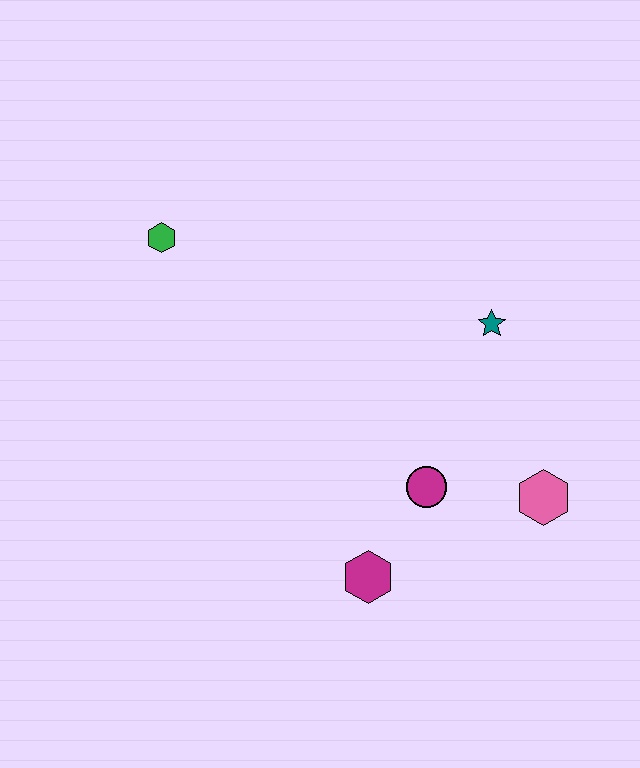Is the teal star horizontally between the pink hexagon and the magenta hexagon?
Yes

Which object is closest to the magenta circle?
The magenta hexagon is closest to the magenta circle.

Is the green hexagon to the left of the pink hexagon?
Yes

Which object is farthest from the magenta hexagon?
The green hexagon is farthest from the magenta hexagon.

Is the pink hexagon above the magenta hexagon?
Yes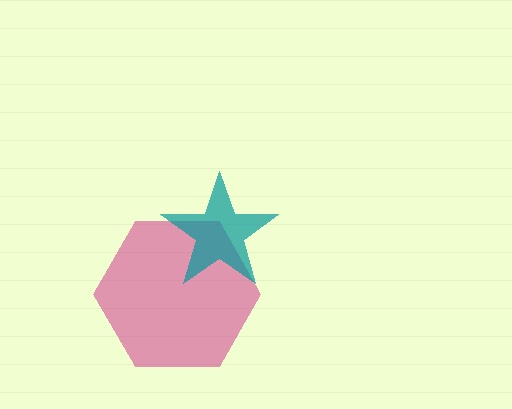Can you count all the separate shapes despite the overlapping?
Yes, there are 2 separate shapes.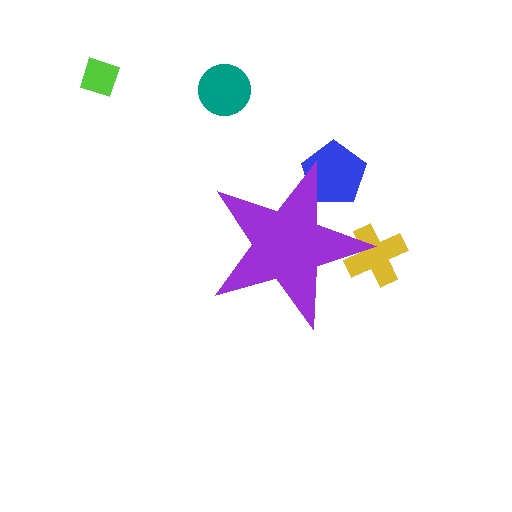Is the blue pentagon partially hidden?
Yes, the blue pentagon is partially hidden behind the purple star.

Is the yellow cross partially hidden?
Yes, the yellow cross is partially hidden behind the purple star.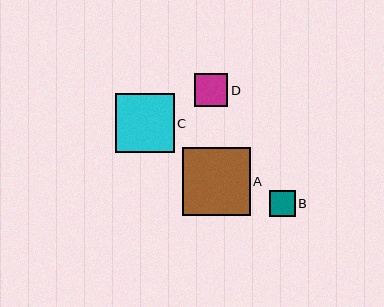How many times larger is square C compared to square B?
Square C is approximately 2.3 times the size of square B.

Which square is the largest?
Square A is the largest with a size of approximately 68 pixels.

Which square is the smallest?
Square B is the smallest with a size of approximately 25 pixels.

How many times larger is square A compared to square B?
Square A is approximately 2.7 times the size of square B.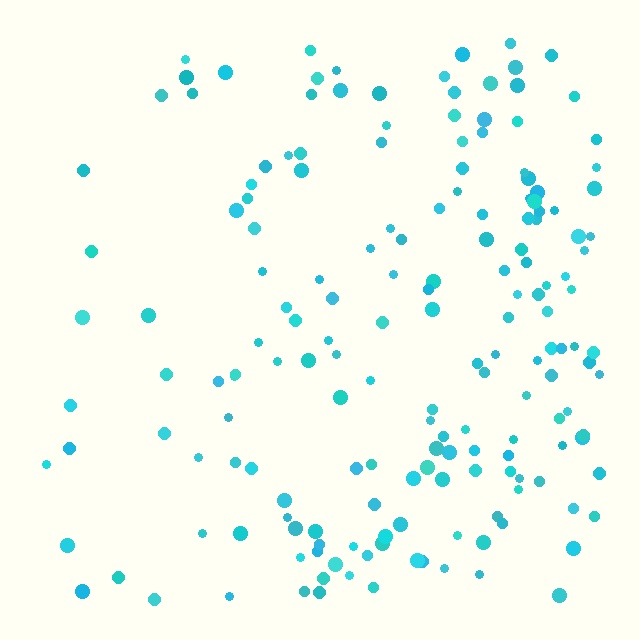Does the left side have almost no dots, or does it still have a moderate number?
Still a moderate number, just noticeably fewer than the right.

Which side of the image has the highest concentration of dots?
The right.